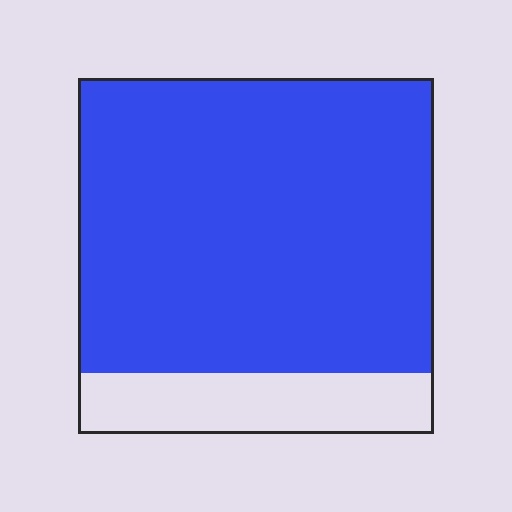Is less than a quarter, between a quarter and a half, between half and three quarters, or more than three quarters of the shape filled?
More than three quarters.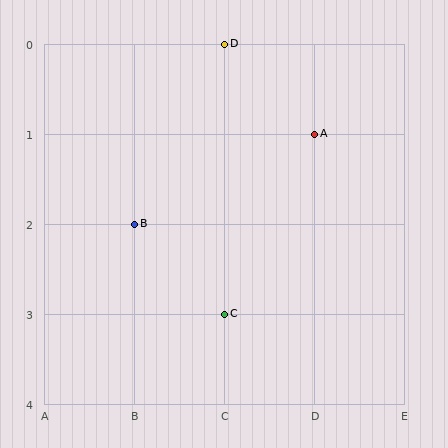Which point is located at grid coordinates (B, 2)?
Point B is at (B, 2).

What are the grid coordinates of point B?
Point B is at grid coordinates (B, 2).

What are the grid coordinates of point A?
Point A is at grid coordinates (D, 1).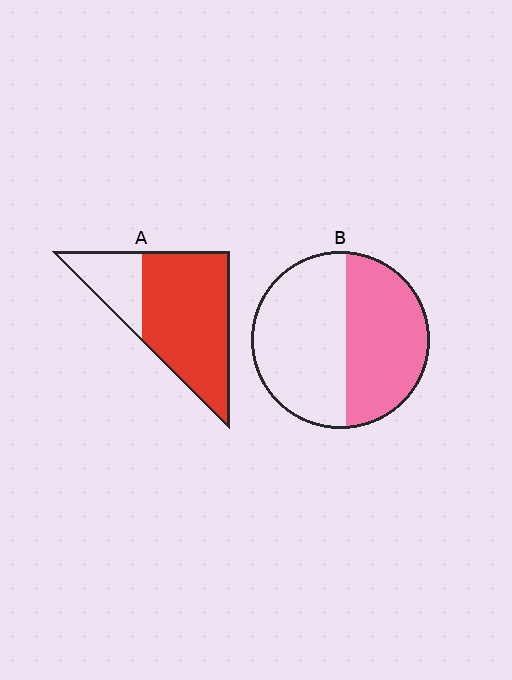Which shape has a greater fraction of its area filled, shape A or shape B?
Shape A.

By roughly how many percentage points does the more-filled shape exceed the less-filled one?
By roughly 30 percentage points (A over B).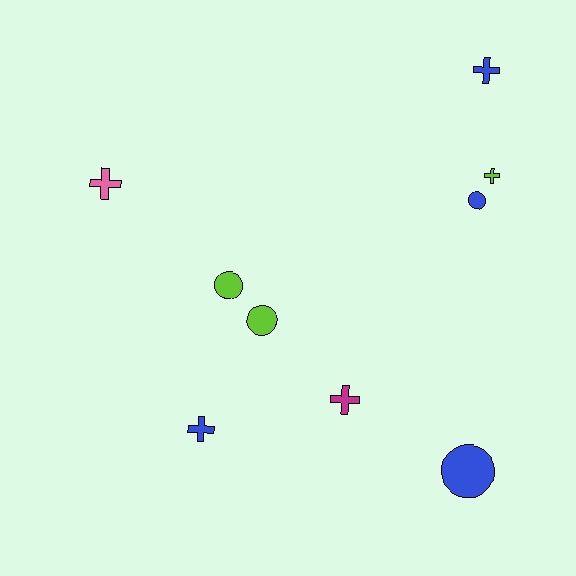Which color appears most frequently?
Blue, with 4 objects.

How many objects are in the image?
There are 9 objects.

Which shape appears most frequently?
Cross, with 5 objects.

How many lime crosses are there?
There is 1 lime cross.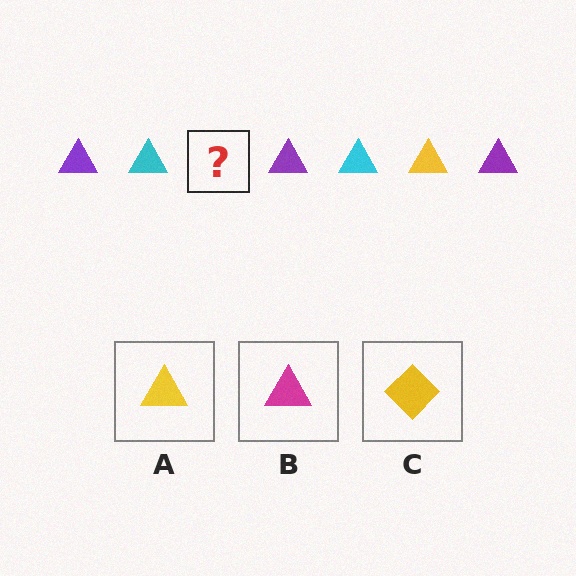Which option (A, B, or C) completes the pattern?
A.